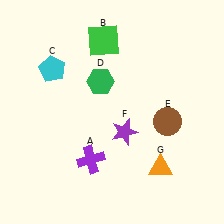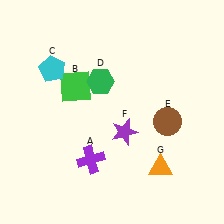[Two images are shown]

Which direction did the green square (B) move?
The green square (B) moved down.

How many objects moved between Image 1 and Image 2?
1 object moved between the two images.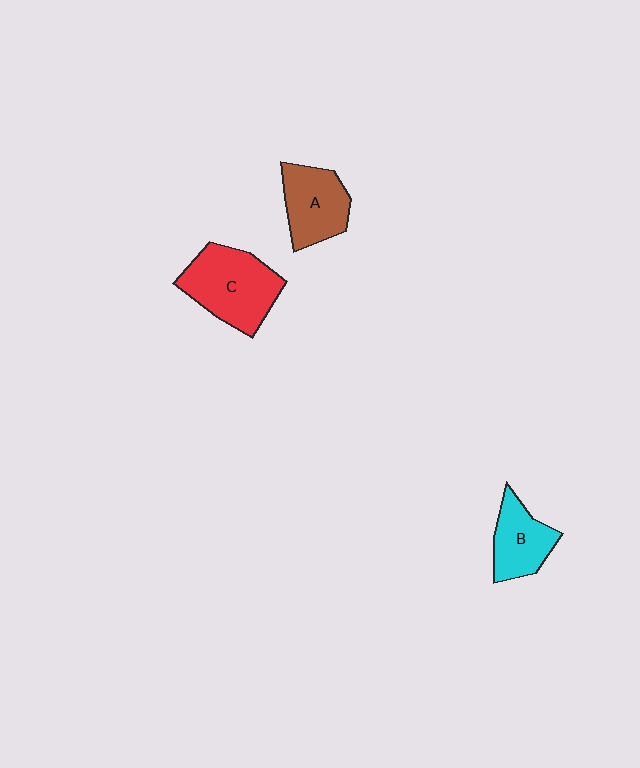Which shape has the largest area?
Shape C (red).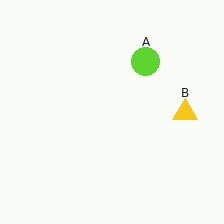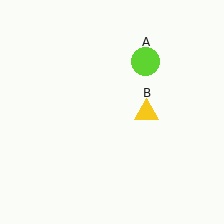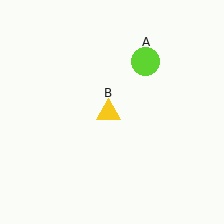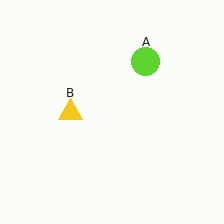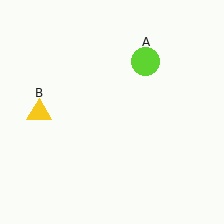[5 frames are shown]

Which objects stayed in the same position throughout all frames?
Lime circle (object A) remained stationary.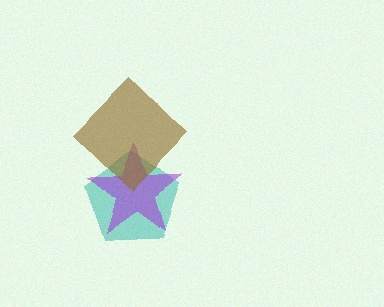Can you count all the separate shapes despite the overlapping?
Yes, there are 3 separate shapes.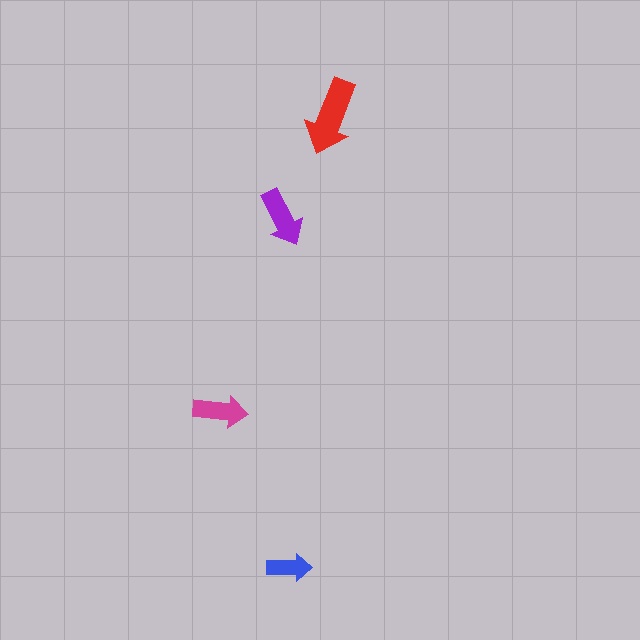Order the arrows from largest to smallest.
the red one, the purple one, the magenta one, the blue one.